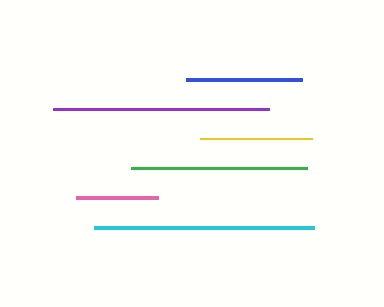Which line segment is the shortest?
The pink line is the shortest at approximately 82 pixels.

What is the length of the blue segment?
The blue segment is approximately 116 pixels long.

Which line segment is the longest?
The cyan line is the longest at approximately 220 pixels.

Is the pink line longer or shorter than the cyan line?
The cyan line is longer than the pink line.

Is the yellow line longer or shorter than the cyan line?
The cyan line is longer than the yellow line.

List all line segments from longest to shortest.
From longest to shortest: cyan, purple, green, blue, yellow, pink.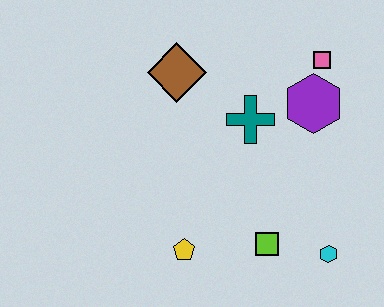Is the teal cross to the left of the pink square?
Yes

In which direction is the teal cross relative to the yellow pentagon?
The teal cross is above the yellow pentagon.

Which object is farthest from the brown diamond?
The cyan hexagon is farthest from the brown diamond.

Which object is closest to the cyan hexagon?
The lime square is closest to the cyan hexagon.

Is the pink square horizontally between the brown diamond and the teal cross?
No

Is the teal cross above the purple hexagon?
No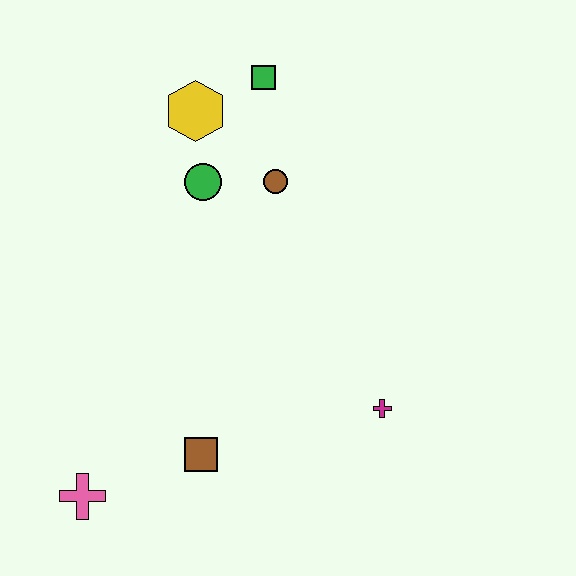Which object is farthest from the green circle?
The pink cross is farthest from the green circle.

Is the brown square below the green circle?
Yes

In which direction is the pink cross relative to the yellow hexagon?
The pink cross is below the yellow hexagon.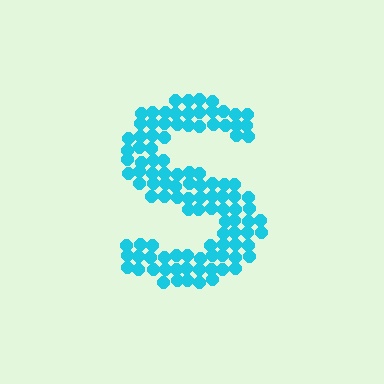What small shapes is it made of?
It is made of small circles.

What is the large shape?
The large shape is the letter S.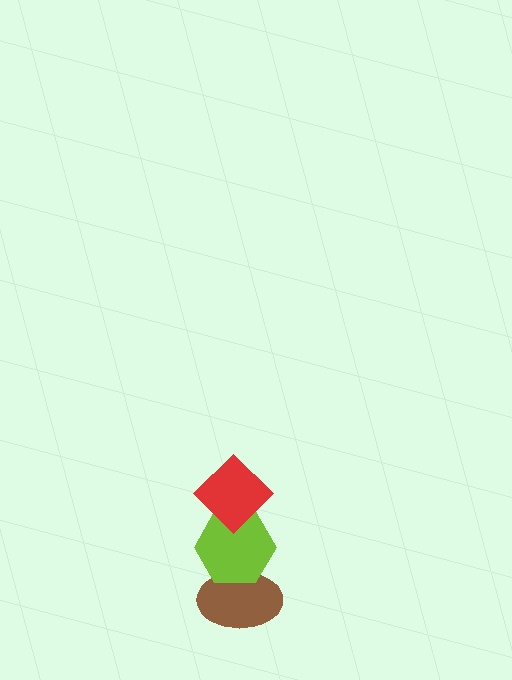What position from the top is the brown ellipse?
The brown ellipse is 3rd from the top.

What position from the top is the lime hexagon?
The lime hexagon is 2nd from the top.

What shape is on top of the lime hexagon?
The red diamond is on top of the lime hexagon.